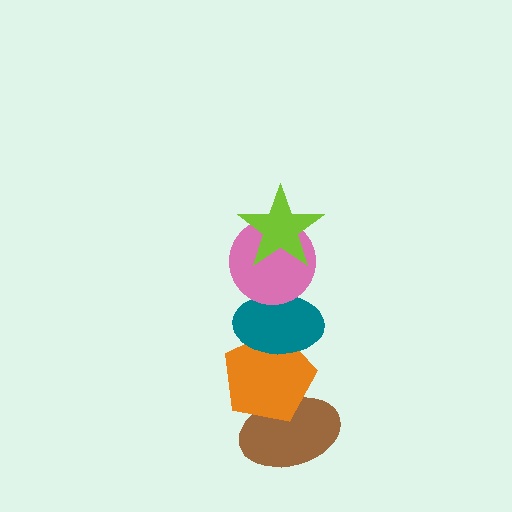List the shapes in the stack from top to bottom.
From top to bottom: the lime star, the pink circle, the teal ellipse, the orange pentagon, the brown ellipse.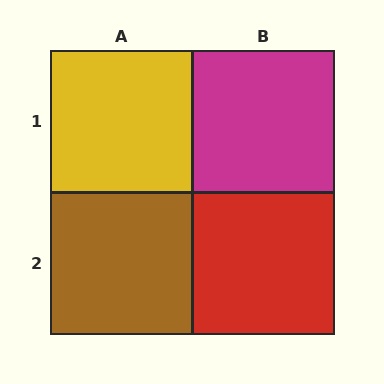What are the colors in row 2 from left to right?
Brown, red.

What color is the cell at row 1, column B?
Magenta.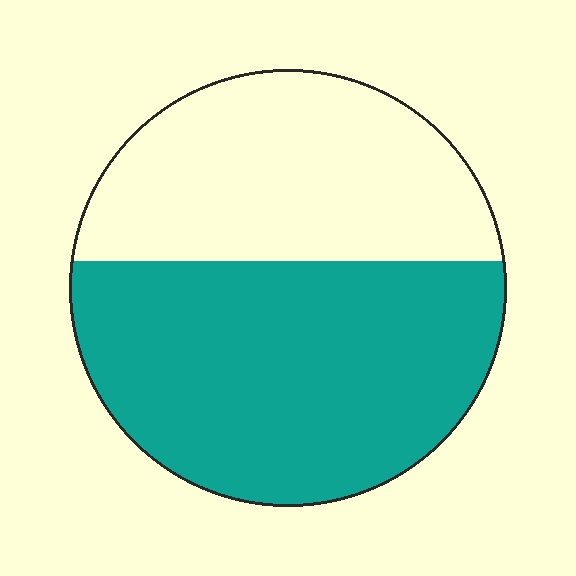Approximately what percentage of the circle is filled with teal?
Approximately 60%.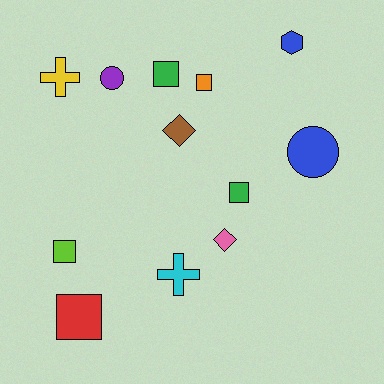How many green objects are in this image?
There are 2 green objects.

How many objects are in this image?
There are 12 objects.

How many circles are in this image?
There are 2 circles.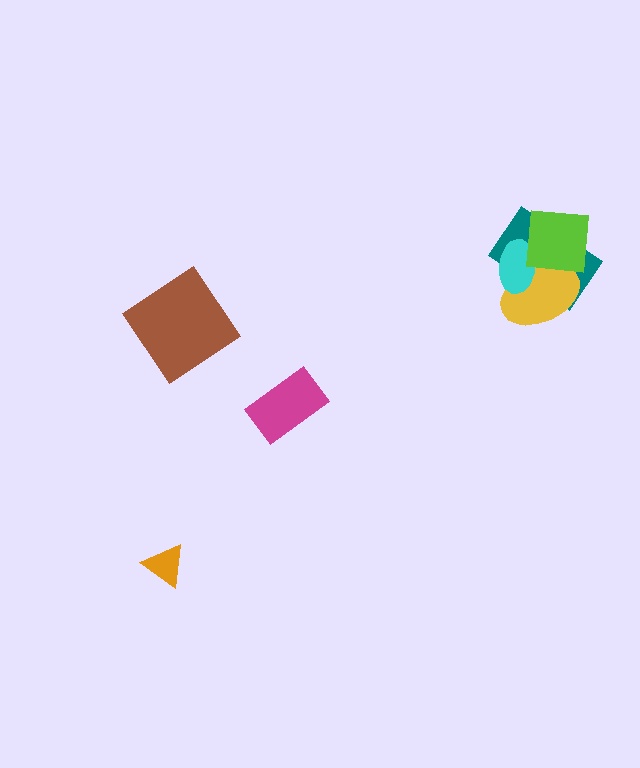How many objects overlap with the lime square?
3 objects overlap with the lime square.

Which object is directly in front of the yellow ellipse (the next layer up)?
The cyan ellipse is directly in front of the yellow ellipse.